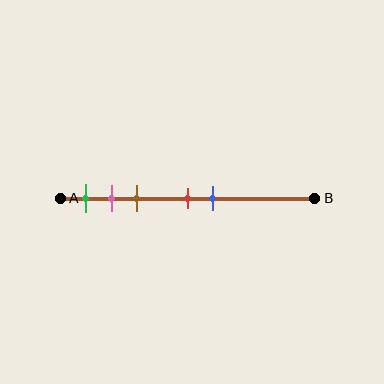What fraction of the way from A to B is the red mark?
The red mark is approximately 50% (0.5) of the way from A to B.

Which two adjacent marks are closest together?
The pink and brown marks are the closest adjacent pair.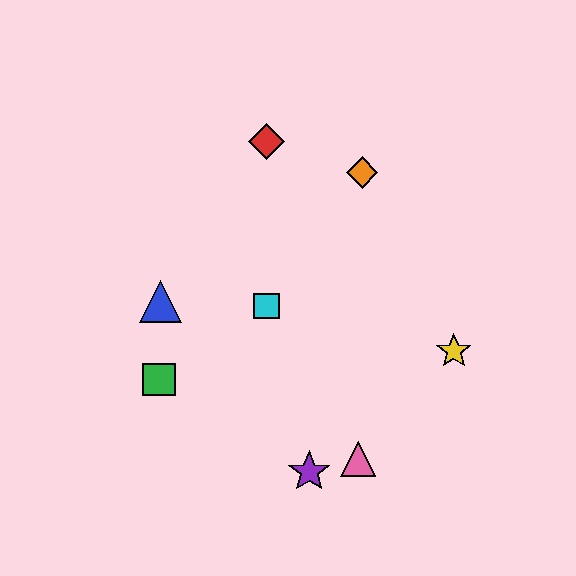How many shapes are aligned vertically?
2 shapes (the red diamond, the cyan square) are aligned vertically.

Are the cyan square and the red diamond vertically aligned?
Yes, both are at x≈266.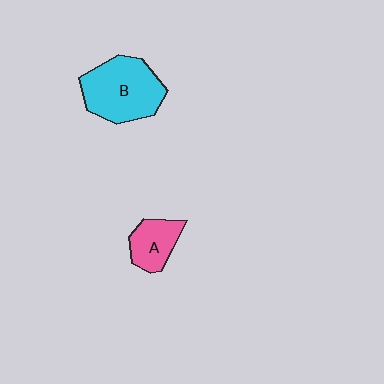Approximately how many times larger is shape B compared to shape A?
Approximately 2.0 times.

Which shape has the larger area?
Shape B (cyan).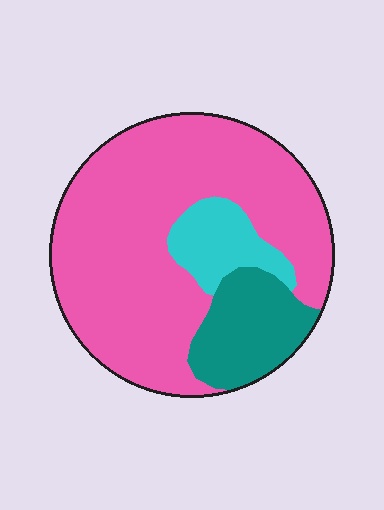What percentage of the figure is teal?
Teal covers about 15% of the figure.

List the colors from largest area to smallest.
From largest to smallest: pink, teal, cyan.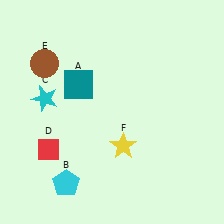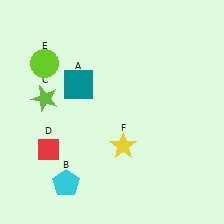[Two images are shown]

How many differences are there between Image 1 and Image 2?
There are 2 differences between the two images.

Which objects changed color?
C changed from cyan to lime. E changed from brown to lime.